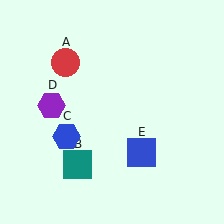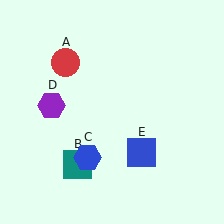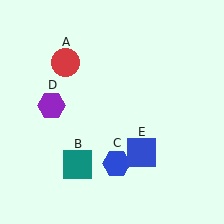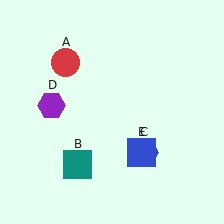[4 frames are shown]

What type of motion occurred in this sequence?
The blue hexagon (object C) rotated counterclockwise around the center of the scene.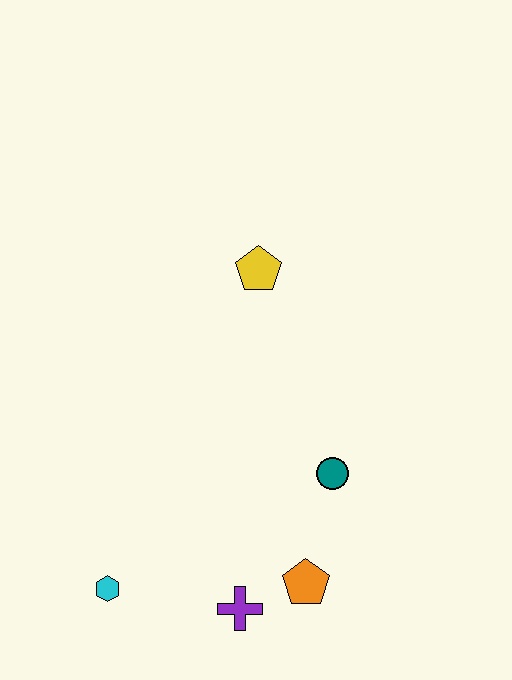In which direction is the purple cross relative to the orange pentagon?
The purple cross is to the left of the orange pentagon.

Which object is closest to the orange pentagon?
The purple cross is closest to the orange pentagon.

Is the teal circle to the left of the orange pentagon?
No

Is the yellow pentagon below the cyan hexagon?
No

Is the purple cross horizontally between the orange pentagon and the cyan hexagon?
Yes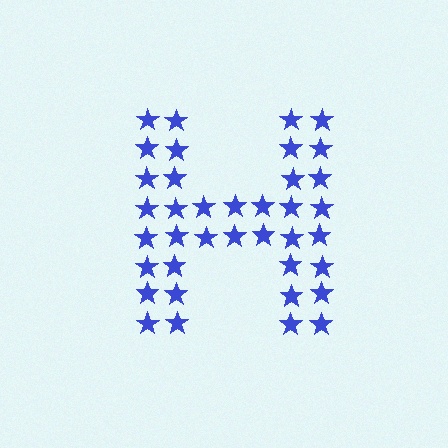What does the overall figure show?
The overall figure shows the letter H.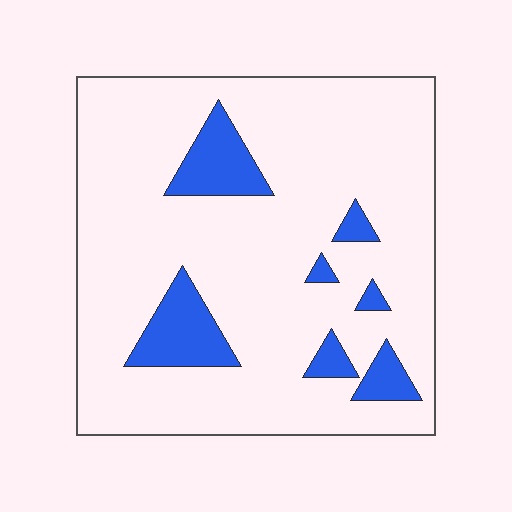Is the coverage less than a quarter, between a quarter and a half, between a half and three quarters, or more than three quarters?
Less than a quarter.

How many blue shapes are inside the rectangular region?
7.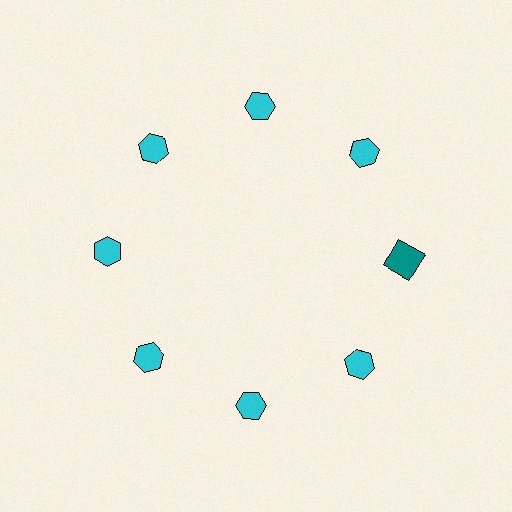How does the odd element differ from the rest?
It differs in both color (teal instead of cyan) and shape (square instead of hexagon).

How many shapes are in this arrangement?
There are 8 shapes arranged in a ring pattern.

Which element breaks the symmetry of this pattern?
The teal square at roughly the 3 o'clock position breaks the symmetry. All other shapes are cyan hexagons.